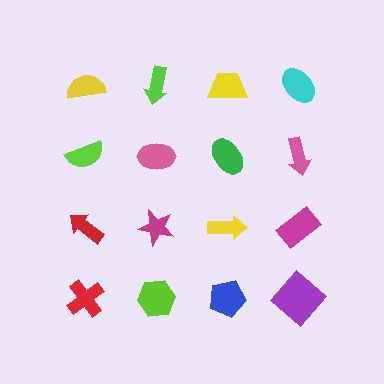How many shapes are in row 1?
4 shapes.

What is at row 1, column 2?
A lime arrow.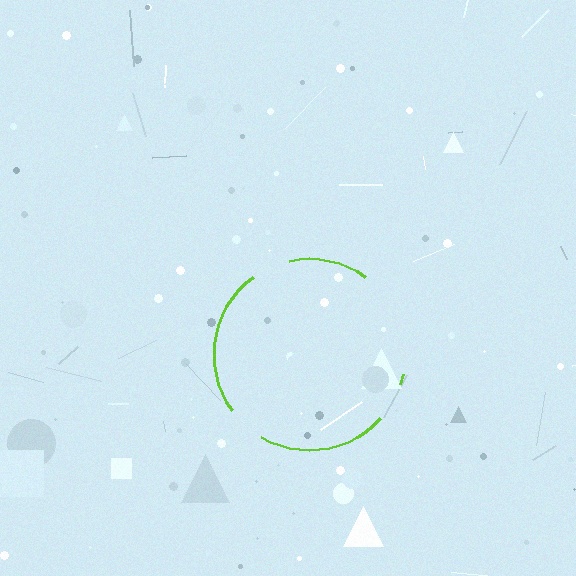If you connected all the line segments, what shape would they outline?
They would outline a circle.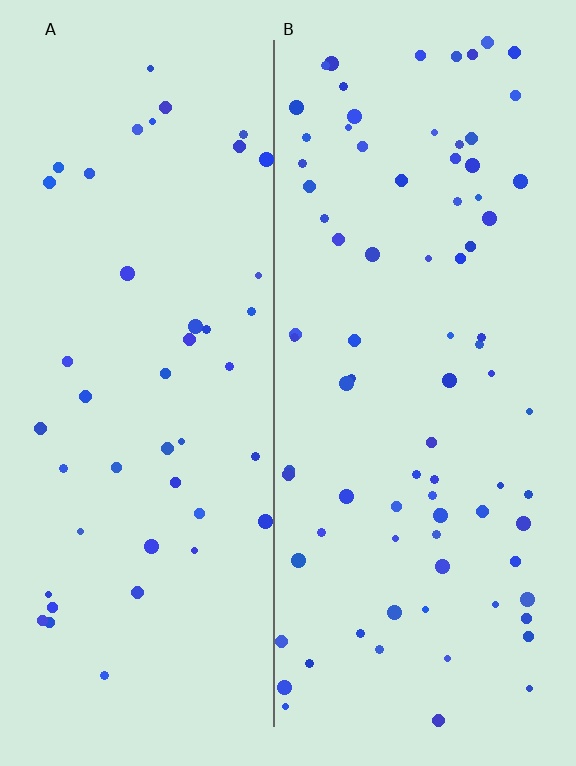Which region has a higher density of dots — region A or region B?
B (the right).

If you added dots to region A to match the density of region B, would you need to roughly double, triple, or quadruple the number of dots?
Approximately double.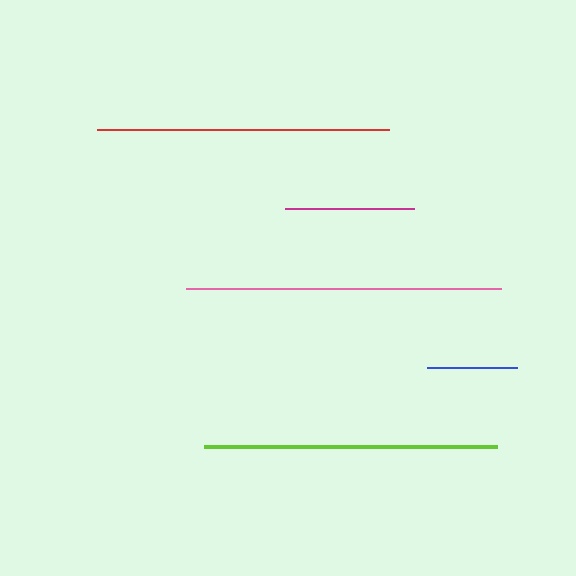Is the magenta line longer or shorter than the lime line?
The lime line is longer than the magenta line.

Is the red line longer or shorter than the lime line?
The red line is longer than the lime line.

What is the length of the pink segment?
The pink segment is approximately 314 pixels long.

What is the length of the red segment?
The red segment is approximately 293 pixels long.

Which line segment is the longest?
The pink line is the longest at approximately 314 pixels.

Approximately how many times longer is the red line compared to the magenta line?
The red line is approximately 2.3 times the length of the magenta line.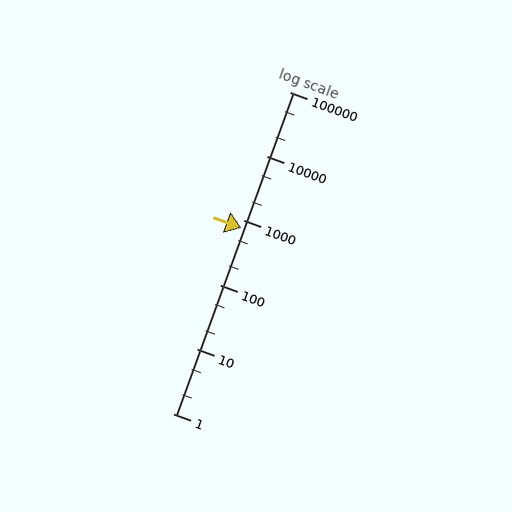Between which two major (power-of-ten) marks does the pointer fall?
The pointer is between 100 and 1000.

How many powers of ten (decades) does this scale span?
The scale spans 5 decades, from 1 to 100000.